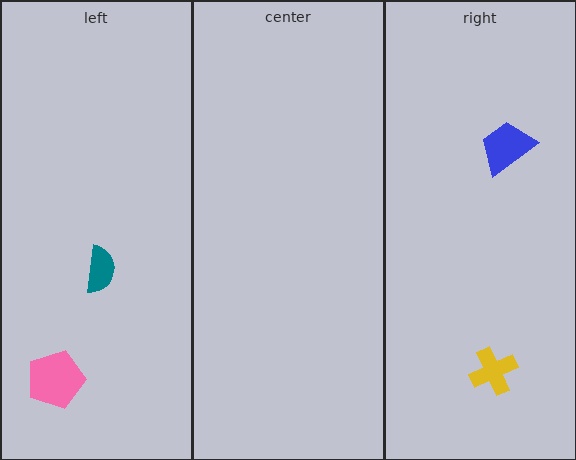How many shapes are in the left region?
2.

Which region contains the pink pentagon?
The left region.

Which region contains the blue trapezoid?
The right region.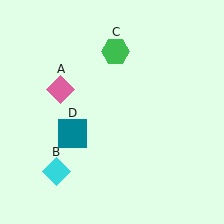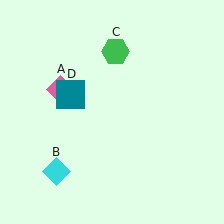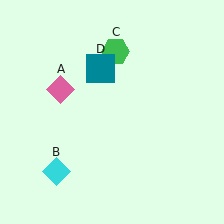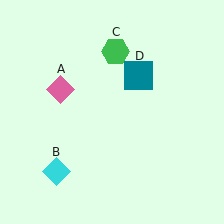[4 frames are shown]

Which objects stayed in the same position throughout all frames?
Pink diamond (object A) and cyan diamond (object B) and green hexagon (object C) remained stationary.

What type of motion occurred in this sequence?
The teal square (object D) rotated clockwise around the center of the scene.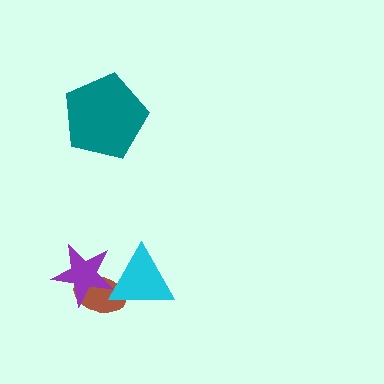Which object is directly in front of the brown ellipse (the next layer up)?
The purple star is directly in front of the brown ellipse.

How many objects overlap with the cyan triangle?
2 objects overlap with the cyan triangle.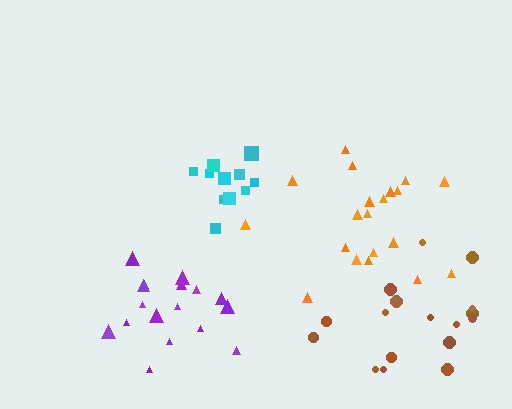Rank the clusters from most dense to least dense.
cyan, purple, orange, brown.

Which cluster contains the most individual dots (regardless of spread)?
Orange (20).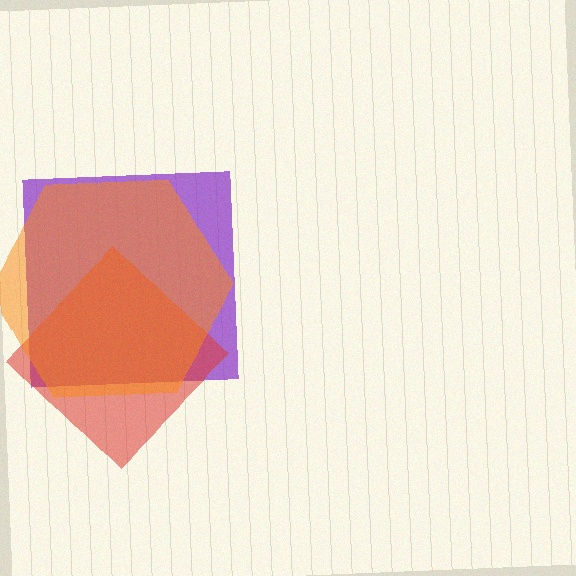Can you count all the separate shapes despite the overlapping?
Yes, there are 3 separate shapes.